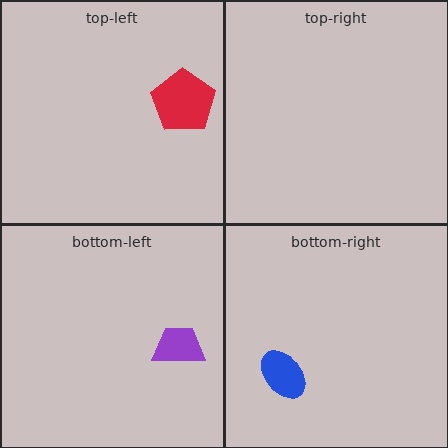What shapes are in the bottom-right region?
The blue ellipse.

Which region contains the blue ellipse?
The bottom-right region.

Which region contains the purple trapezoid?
The bottom-left region.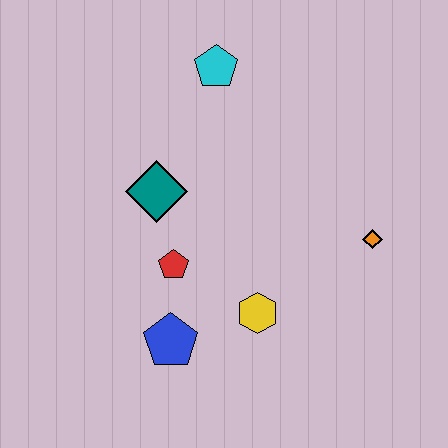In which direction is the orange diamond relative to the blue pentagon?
The orange diamond is to the right of the blue pentagon.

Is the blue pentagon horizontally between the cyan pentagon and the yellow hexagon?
No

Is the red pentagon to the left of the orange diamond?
Yes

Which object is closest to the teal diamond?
The red pentagon is closest to the teal diamond.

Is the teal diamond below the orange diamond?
No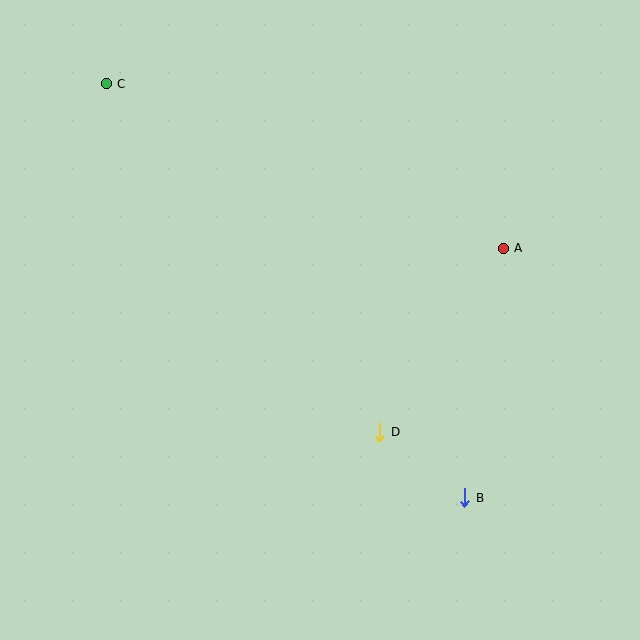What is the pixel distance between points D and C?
The distance between D and C is 443 pixels.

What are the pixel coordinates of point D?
Point D is at (380, 432).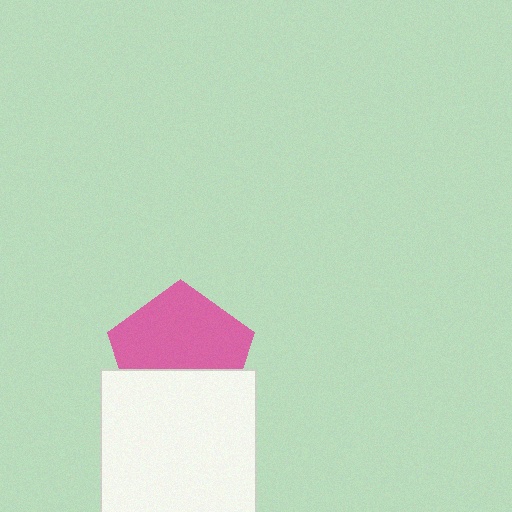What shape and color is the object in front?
The object in front is a white square.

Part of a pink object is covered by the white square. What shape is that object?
It is a pentagon.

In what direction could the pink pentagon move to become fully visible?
The pink pentagon could move up. That would shift it out from behind the white square entirely.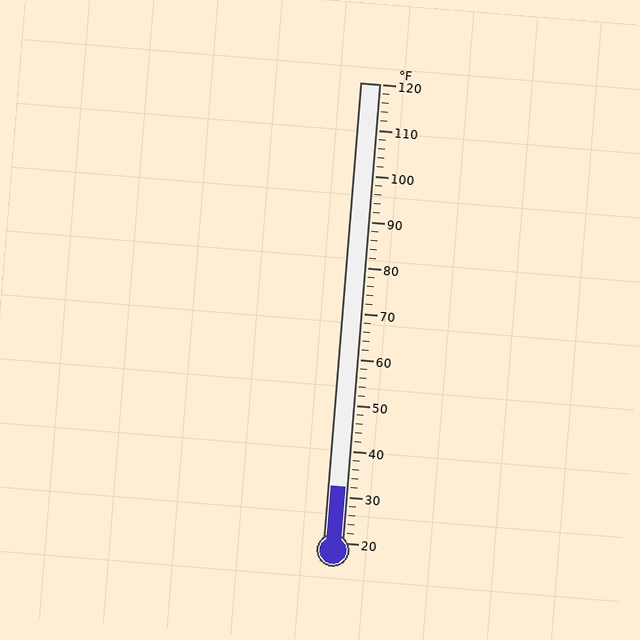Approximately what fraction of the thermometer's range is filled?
The thermometer is filled to approximately 10% of its range.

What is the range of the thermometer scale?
The thermometer scale ranges from 20°F to 120°F.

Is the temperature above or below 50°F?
The temperature is below 50°F.